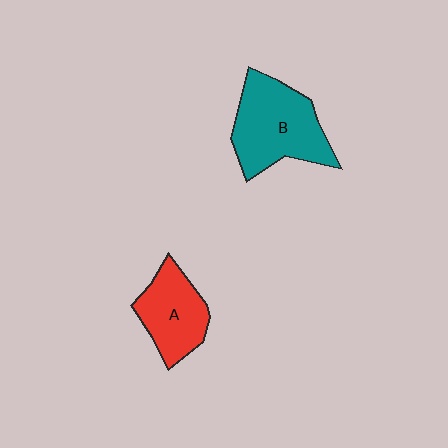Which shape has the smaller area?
Shape A (red).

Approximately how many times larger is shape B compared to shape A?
Approximately 1.4 times.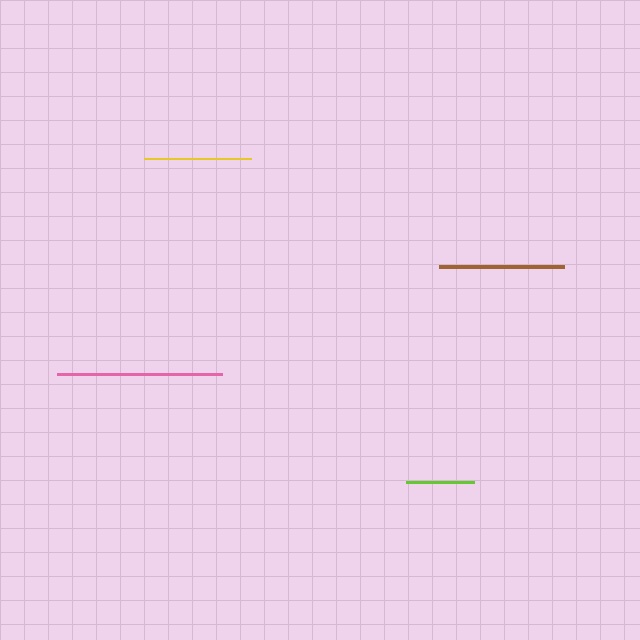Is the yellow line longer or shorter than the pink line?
The pink line is longer than the yellow line.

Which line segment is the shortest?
The lime line is the shortest at approximately 68 pixels.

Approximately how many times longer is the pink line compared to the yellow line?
The pink line is approximately 1.5 times the length of the yellow line.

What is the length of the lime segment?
The lime segment is approximately 68 pixels long.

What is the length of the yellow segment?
The yellow segment is approximately 107 pixels long.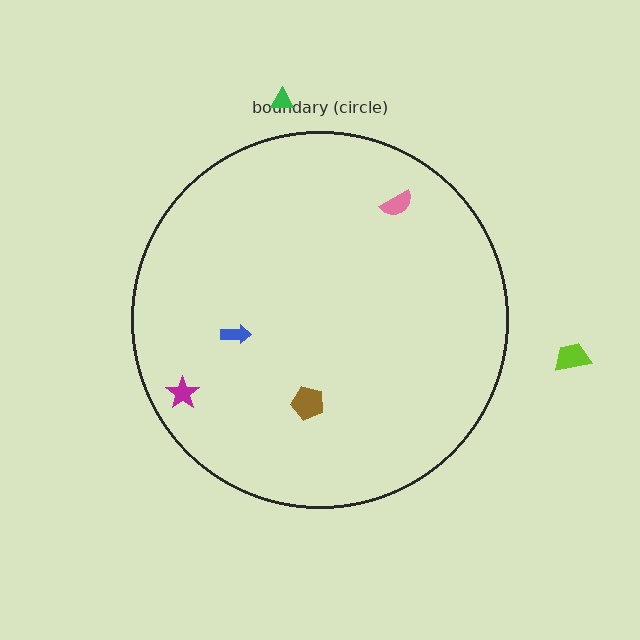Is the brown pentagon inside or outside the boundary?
Inside.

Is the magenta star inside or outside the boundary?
Inside.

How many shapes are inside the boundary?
4 inside, 2 outside.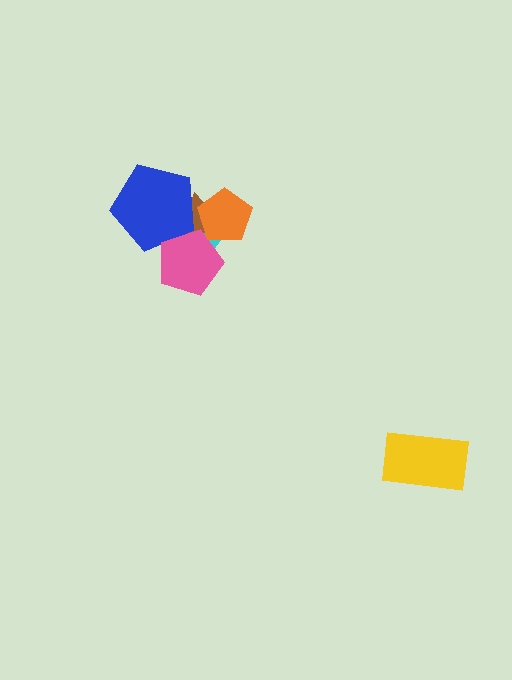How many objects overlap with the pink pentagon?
3 objects overlap with the pink pentagon.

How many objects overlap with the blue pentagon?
3 objects overlap with the blue pentagon.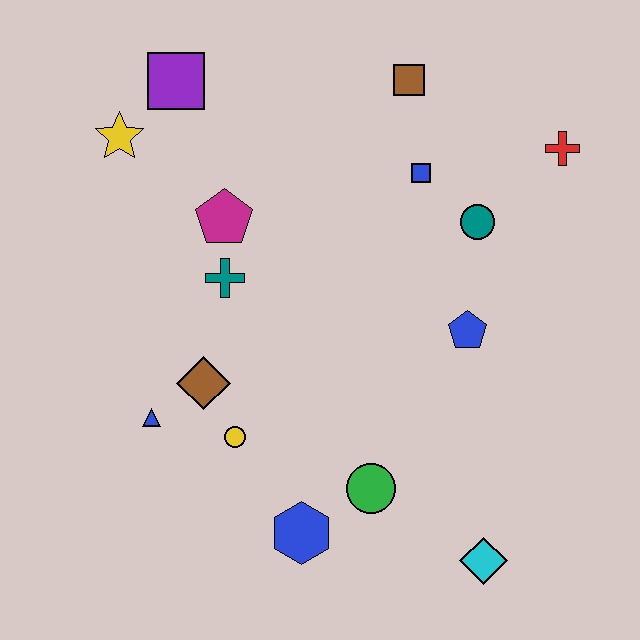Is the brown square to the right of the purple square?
Yes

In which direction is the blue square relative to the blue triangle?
The blue square is to the right of the blue triangle.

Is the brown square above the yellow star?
Yes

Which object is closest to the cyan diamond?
The green circle is closest to the cyan diamond.